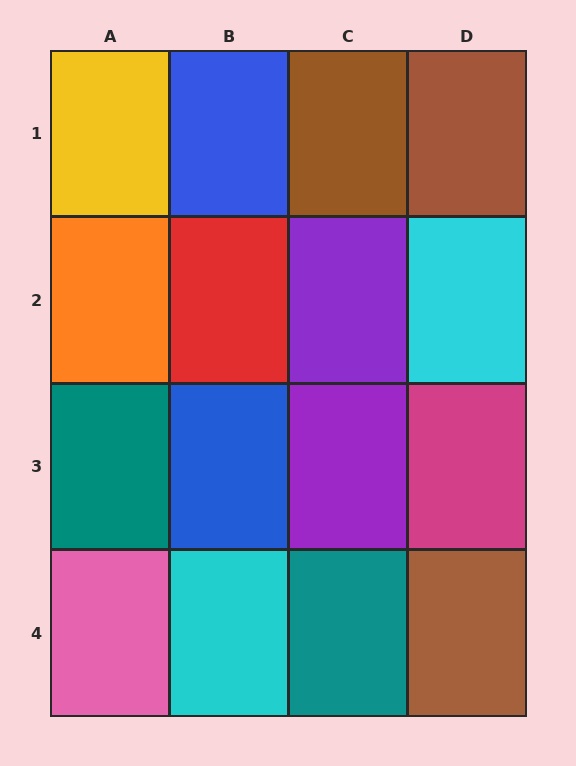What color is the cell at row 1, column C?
Brown.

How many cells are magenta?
1 cell is magenta.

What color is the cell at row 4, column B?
Cyan.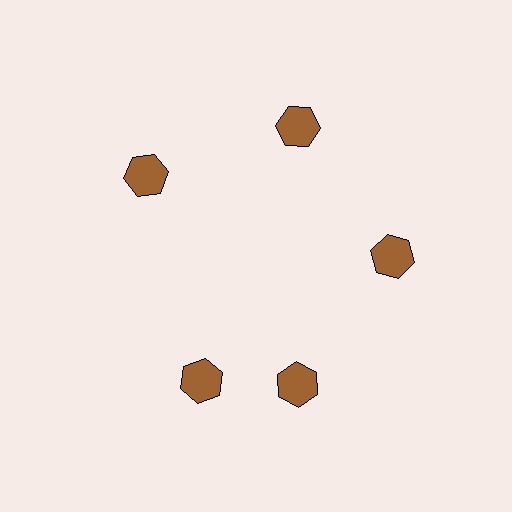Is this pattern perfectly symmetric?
No. The 5 brown hexagons are arranged in a ring, but one element near the 8 o'clock position is rotated out of alignment along the ring, breaking the 5-fold rotational symmetry.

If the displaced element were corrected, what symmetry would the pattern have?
It would have 5-fold rotational symmetry — the pattern would map onto itself every 72 degrees.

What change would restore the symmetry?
The symmetry would be restored by rotating it back into even spacing with its neighbors so that all 5 hexagons sit at equal angles and equal distance from the center.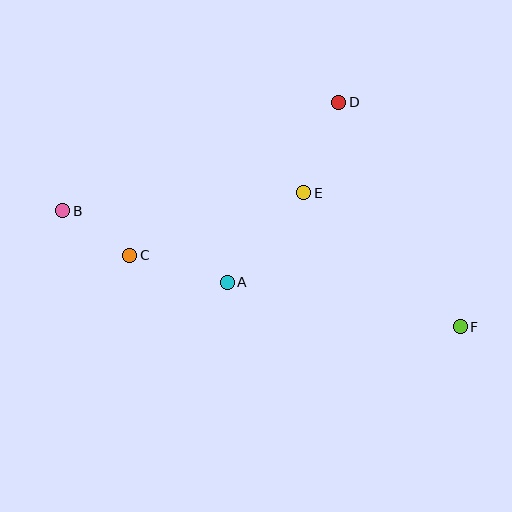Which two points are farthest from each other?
Points B and F are farthest from each other.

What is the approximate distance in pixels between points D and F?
The distance between D and F is approximately 255 pixels.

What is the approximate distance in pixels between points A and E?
The distance between A and E is approximately 118 pixels.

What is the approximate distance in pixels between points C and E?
The distance between C and E is approximately 185 pixels.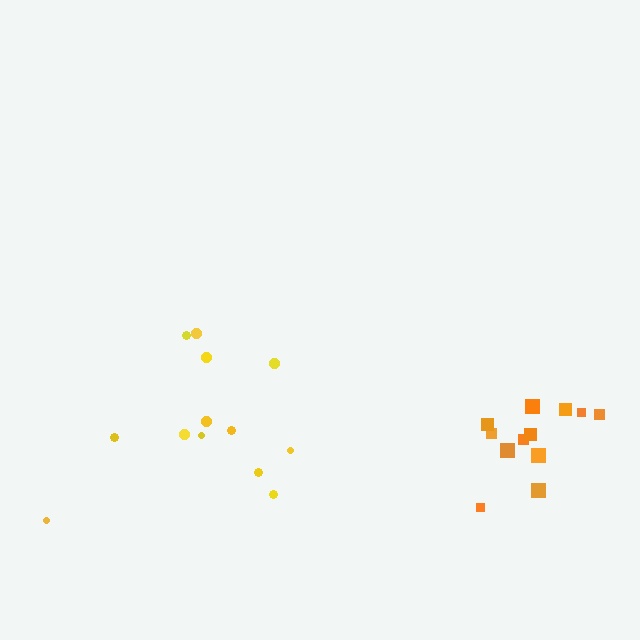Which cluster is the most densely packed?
Orange.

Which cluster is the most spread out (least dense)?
Yellow.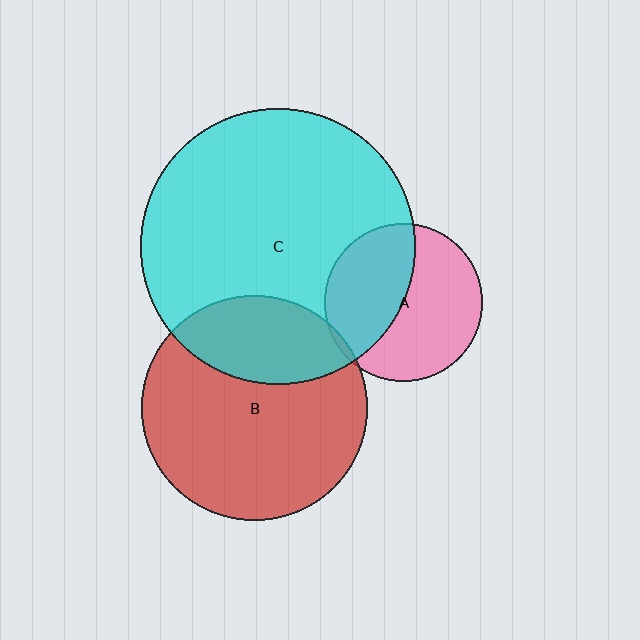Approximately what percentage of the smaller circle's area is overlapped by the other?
Approximately 30%.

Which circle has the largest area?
Circle C (cyan).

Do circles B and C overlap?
Yes.